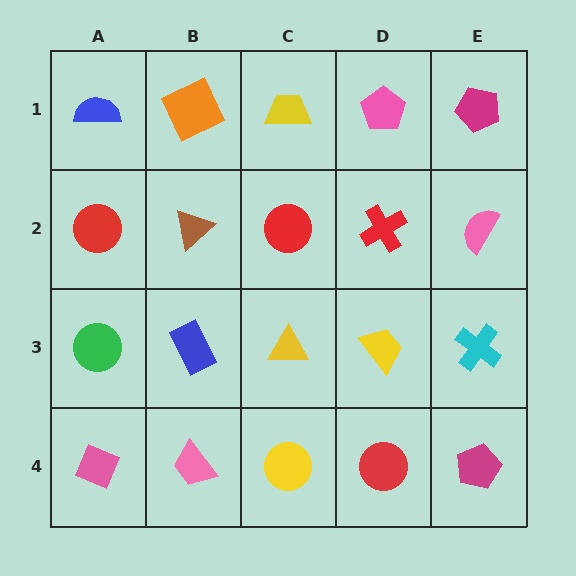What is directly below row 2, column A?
A green circle.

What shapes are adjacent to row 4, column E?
A cyan cross (row 3, column E), a red circle (row 4, column D).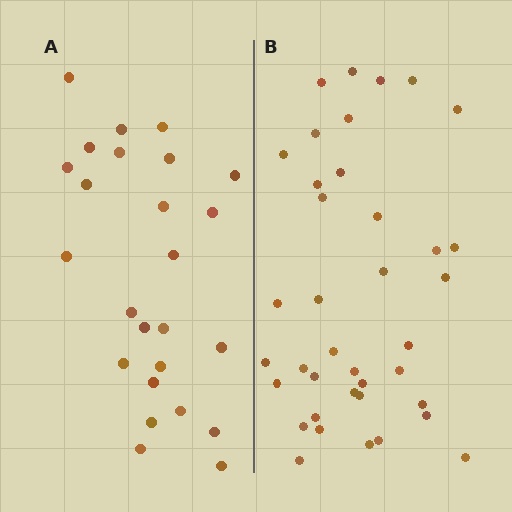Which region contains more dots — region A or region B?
Region B (the right region) has more dots.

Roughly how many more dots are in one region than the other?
Region B has approximately 15 more dots than region A.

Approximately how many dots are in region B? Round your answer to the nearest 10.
About 40 dots. (The exact count is 38, which rounds to 40.)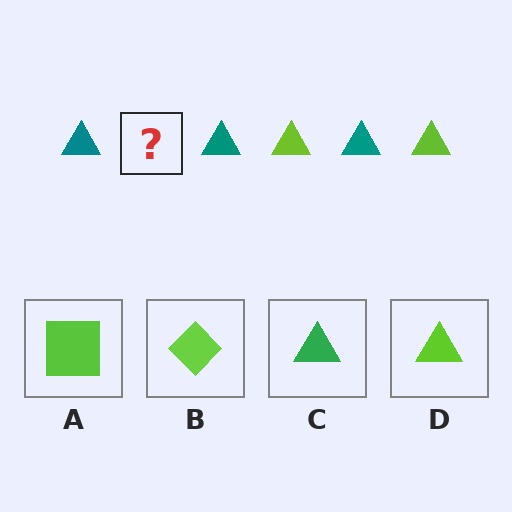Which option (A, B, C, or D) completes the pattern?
D.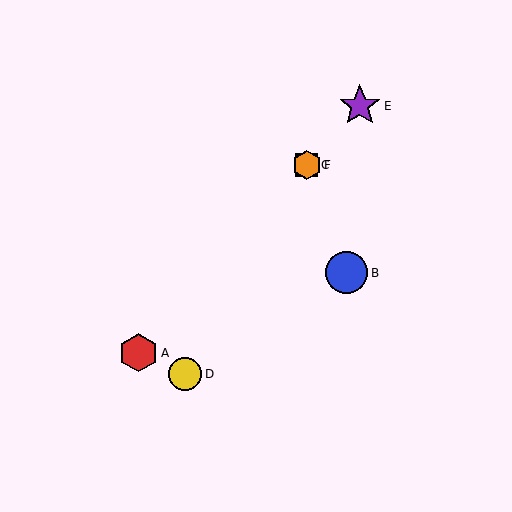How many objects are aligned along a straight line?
4 objects (A, C, E, F) are aligned along a straight line.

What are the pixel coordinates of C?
Object C is at (307, 165).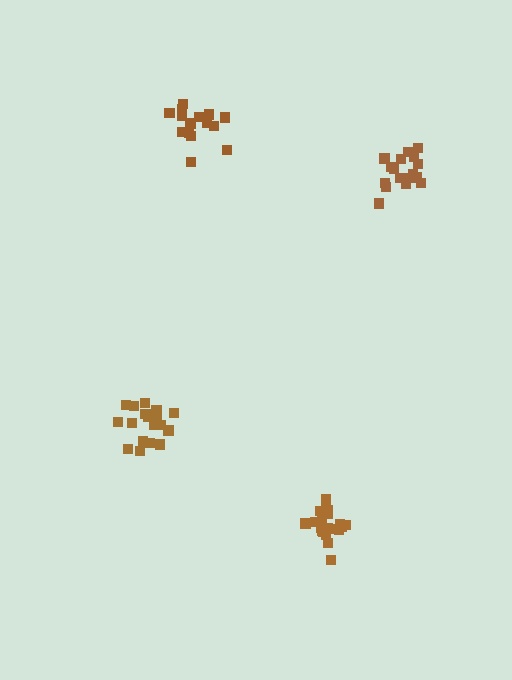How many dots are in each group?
Group 1: 16 dots, Group 2: 20 dots, Group 3: 18 dots, Group 4: 19 dots (73 total).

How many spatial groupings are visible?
There are 4 spatial groupings.